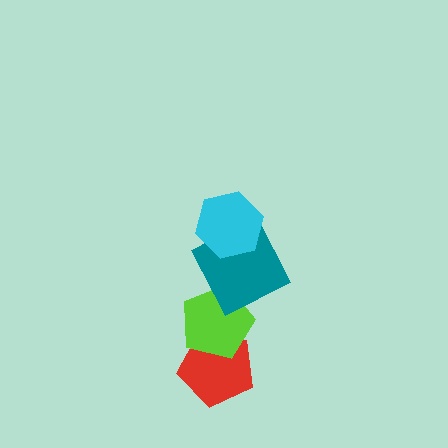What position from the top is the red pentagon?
The red pentagon is 4th from the top.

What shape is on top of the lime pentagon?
The teal square is on top of the lime pentagon.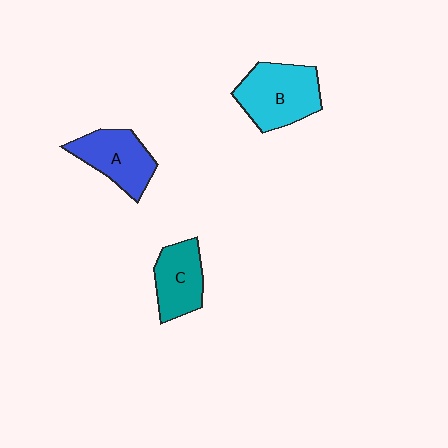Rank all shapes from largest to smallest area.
From largest to smallest: B (cyan), A (blue), C (teal).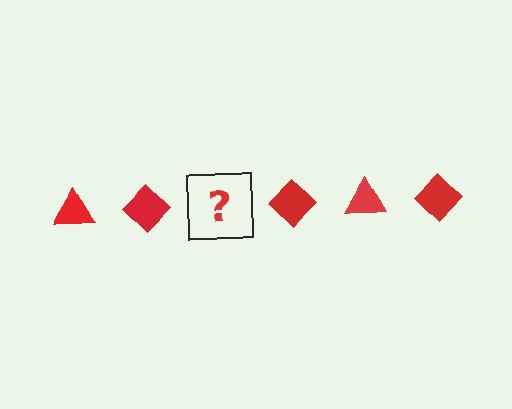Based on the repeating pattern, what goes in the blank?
The blank should be a red triangle.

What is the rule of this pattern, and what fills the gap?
The rule is that the pattern cycles through triangle, diamond shapes in red. The gap should be filled with a red triangle.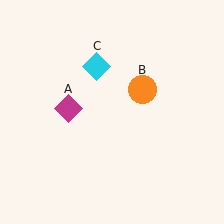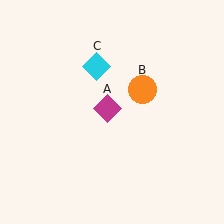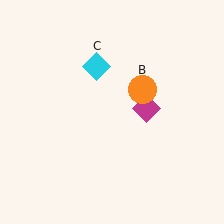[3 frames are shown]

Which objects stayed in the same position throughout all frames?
Orange circle (object B) and cyan diamond (object C) remained stationary.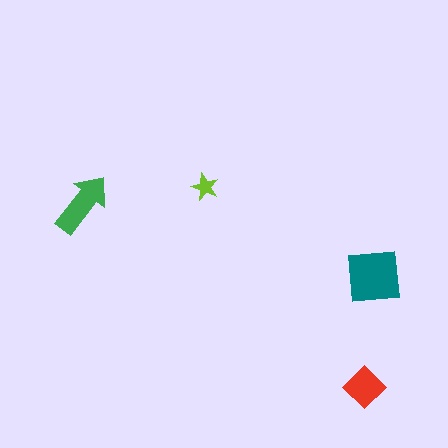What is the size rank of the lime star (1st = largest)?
4th.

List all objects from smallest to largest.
The lime star, the red diamond, the green arrow, the teal square.